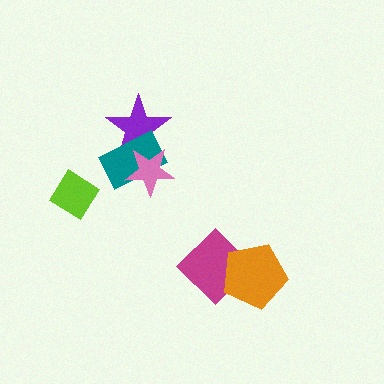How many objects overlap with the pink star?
2 objects overlap with the pink star.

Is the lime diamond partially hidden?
No, no other shape covers it.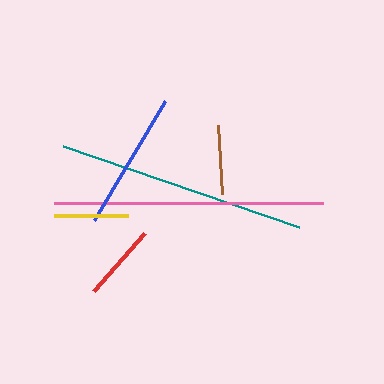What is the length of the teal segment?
The teal segment is approximately 249 pixels long.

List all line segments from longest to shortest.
From longest to shortest: pink, teal, blue, red, yellow, brown.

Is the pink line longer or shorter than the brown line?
The pink line is longer than the brown line.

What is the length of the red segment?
The red segment is approximately 77 pixels long.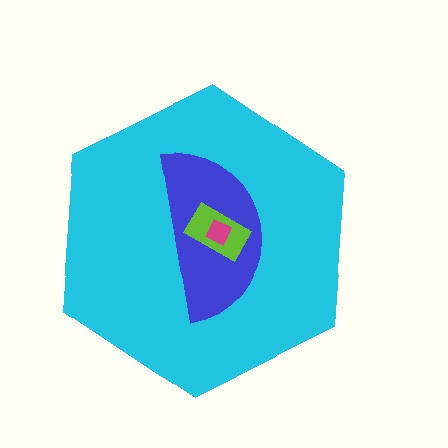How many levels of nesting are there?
4.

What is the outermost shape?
The cyan hexagon.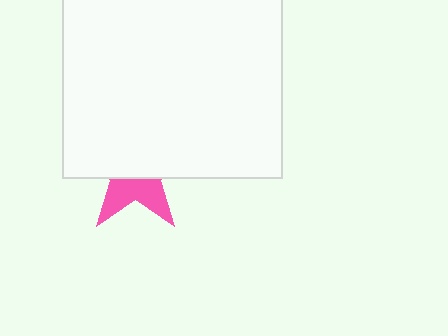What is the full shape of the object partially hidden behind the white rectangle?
The partially hidden object is a pink star.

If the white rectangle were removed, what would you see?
You would see the complete pink star.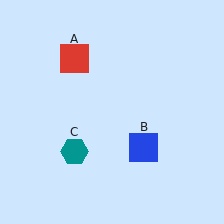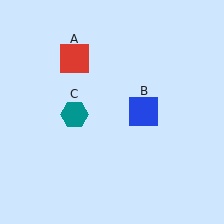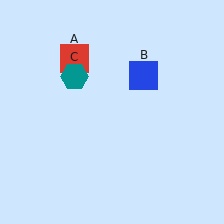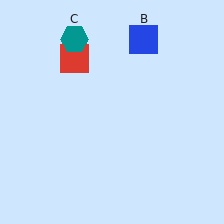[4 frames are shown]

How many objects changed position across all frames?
2 objects changed position: blue square (object B), teal hexagon (object C).